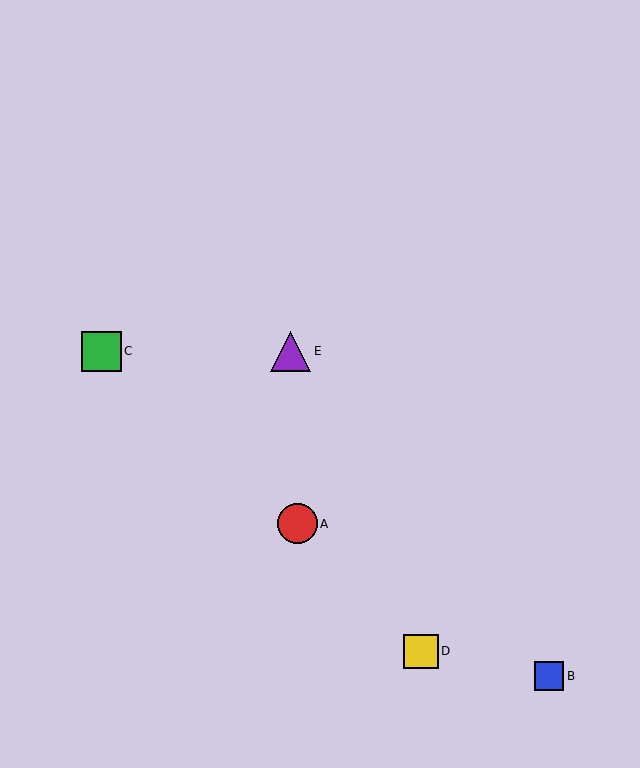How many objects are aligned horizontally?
2 objects (C, E) are aligned horizontally.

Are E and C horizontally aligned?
Yes, both are at y≈351.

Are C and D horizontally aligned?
No, C is at y≈351 and D is at y≈651.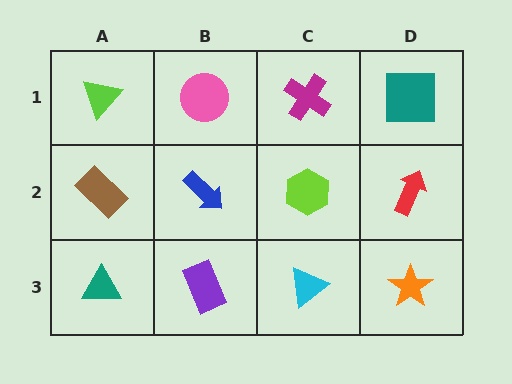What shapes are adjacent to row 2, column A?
A lime triangle (row 1, column A), a teal triangle (row 3, column A), a blue arrow (row 2, column B).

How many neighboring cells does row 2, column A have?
3.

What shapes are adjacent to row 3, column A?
A brown rectangle (row 2, column A), a purple rectangle (row 3, column B).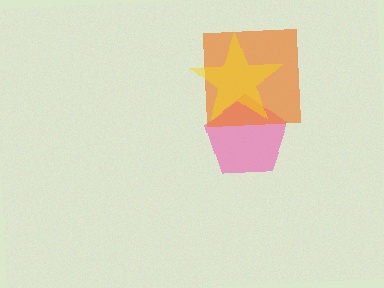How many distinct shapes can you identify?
There are 3 distinct shapes: a pink pentagon, an orange square, a yellow star.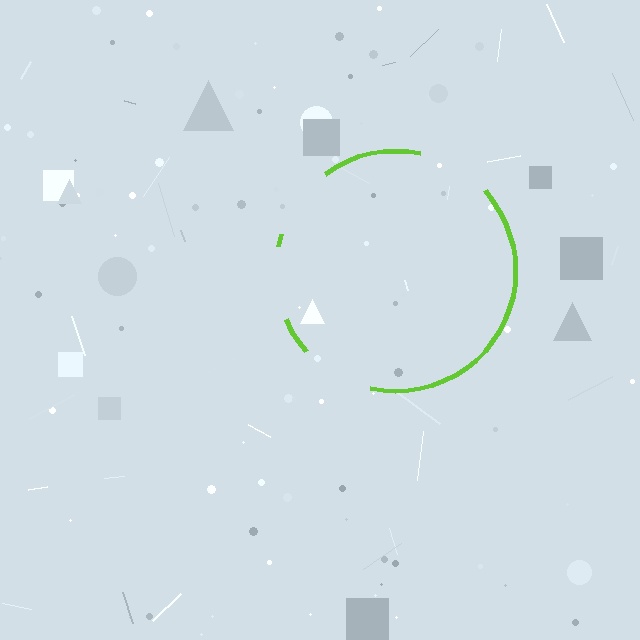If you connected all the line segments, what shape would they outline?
They would outline a circle.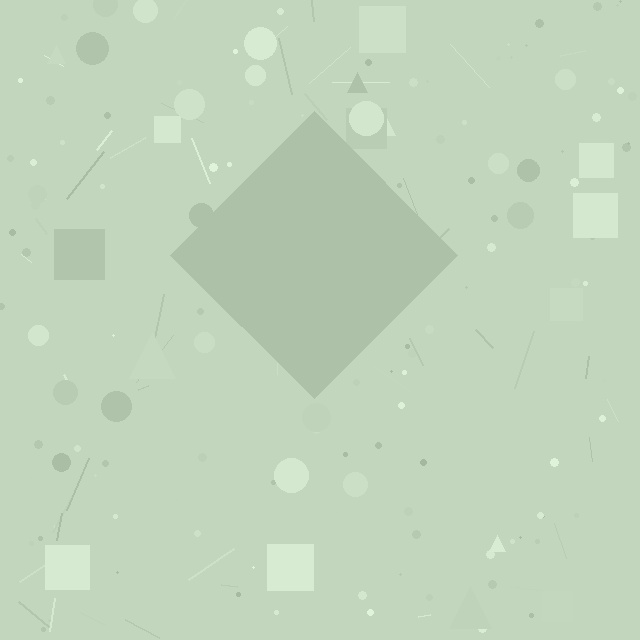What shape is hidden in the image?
A diamond is hidden in the image.